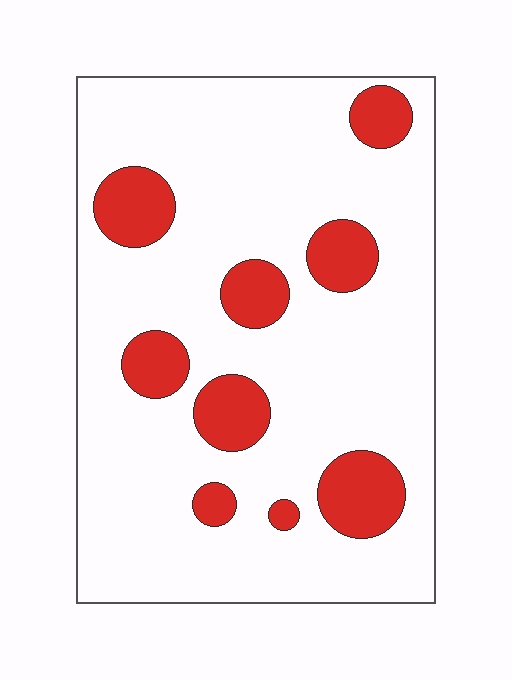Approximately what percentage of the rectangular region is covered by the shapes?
Approximately 20%.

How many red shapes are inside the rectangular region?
9.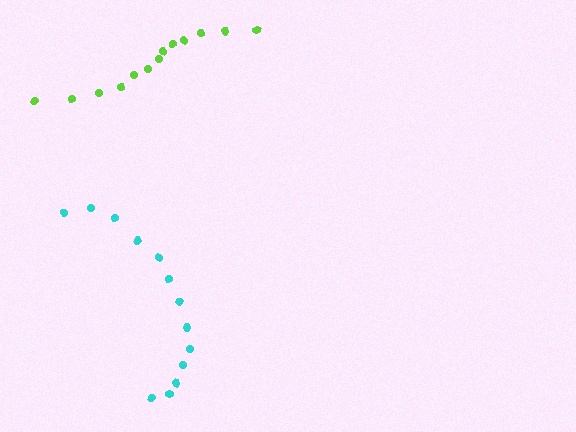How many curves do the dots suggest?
There are 2 distinct paths.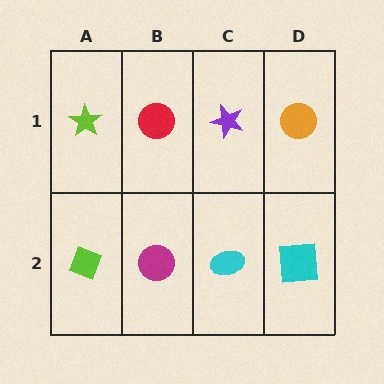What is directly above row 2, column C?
A purple star.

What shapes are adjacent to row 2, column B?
A red circle (row 1, column B), a lime diamond (row 2, column A), a cyan ellipse (row 2, column C).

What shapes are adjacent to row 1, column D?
A cyan square (row 2, column D), a purple star (row 1, column C).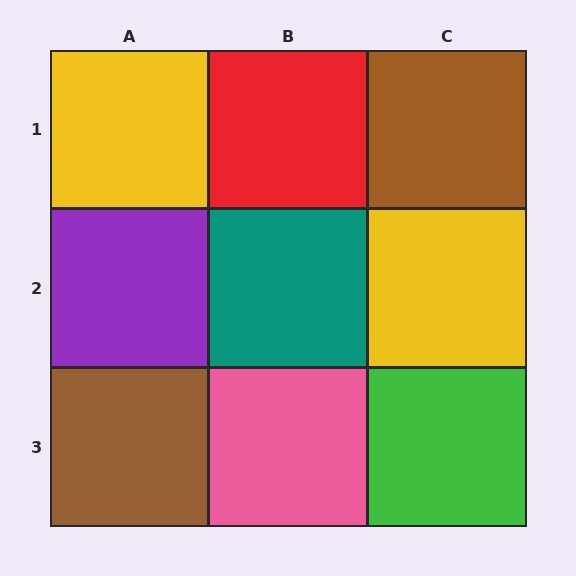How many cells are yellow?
2 cells are yellow.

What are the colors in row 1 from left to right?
Yellow, red, brown.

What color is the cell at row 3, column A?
Brown.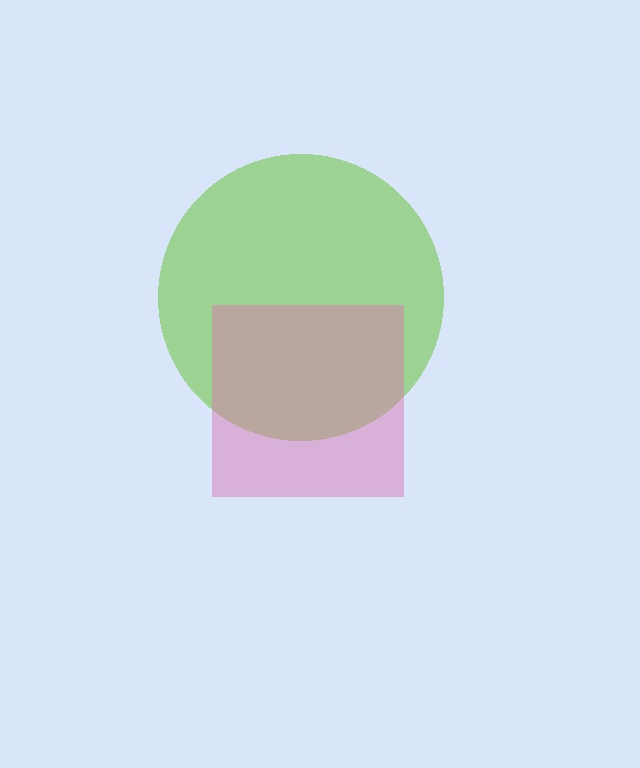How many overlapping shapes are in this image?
There are 2 overlapping shapes in the image.